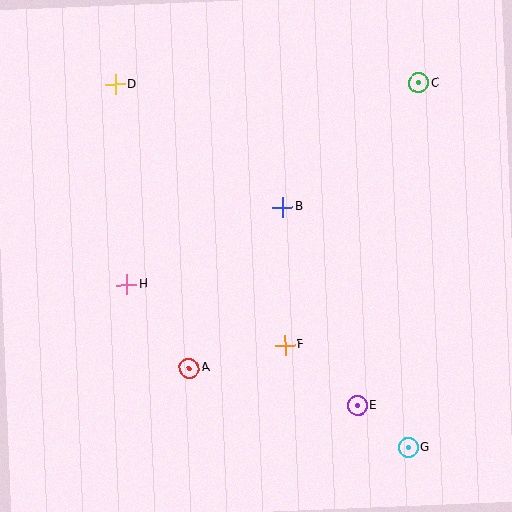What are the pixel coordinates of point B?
Point B is at (283, 207).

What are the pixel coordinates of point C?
Point C is at (419, 83).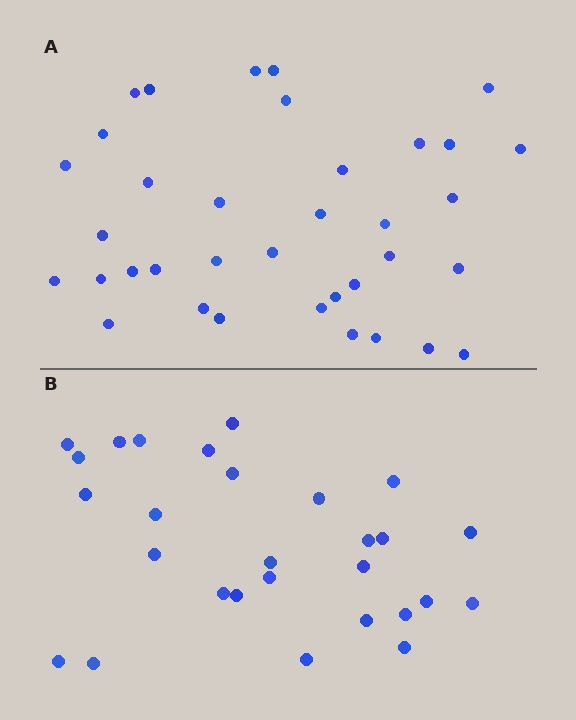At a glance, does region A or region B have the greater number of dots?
Region A (the top region) has more dots.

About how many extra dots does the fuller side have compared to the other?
Region A has roughly 8 or so more dots than region B.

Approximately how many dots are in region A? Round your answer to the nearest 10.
About 40 dots. (The exact count is 36, which rounds to 40.)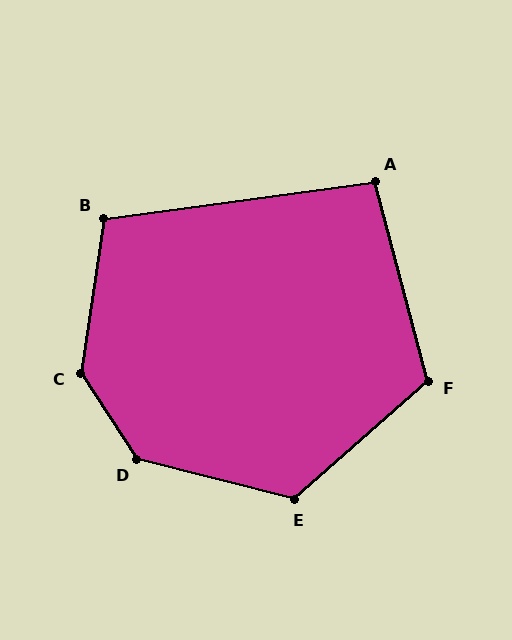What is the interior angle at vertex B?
Approximately 106 degrees (obtuse).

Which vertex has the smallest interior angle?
A, at approximately 97 degrees.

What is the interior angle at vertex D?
Approximately 137 degrees (obtuse).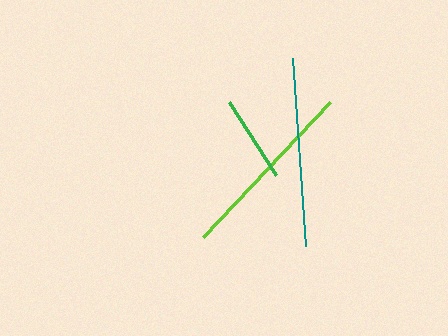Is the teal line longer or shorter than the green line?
The teal line is longer than the green line.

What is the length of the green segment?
The green segment is approximately 86 pixels long.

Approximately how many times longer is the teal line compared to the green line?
The teal line is approximately 2.2 times the length of the green line.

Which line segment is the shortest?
The green line is the shortest at approximately 86 pixels.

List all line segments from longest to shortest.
From longest to shortest: teal, lime, green.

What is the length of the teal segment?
The teal segment is approximately 189 pixels long.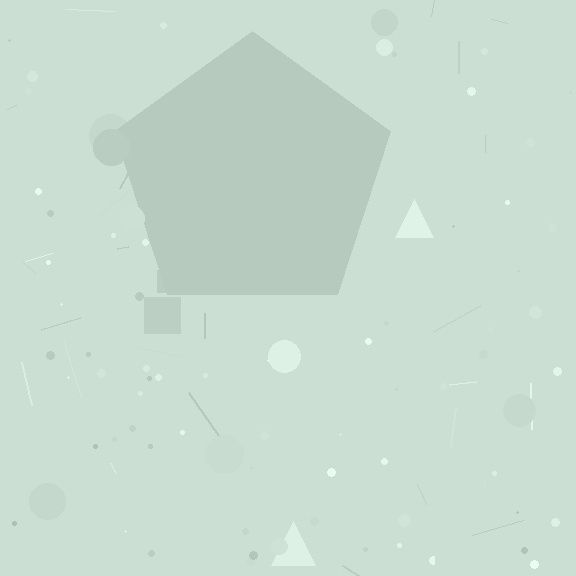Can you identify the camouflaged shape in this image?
The camouflaged shape is a pentagon.